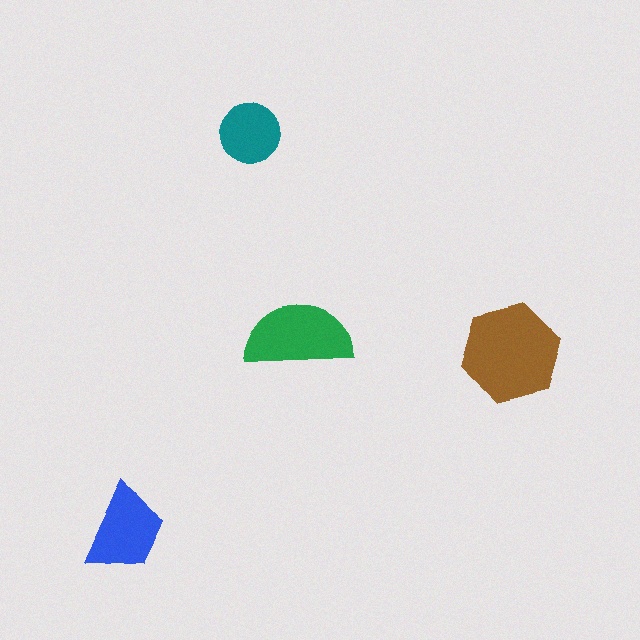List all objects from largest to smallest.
The brown hexagon, the green semicircle, the blue trapezoid, the teal circle.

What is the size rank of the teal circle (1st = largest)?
4th.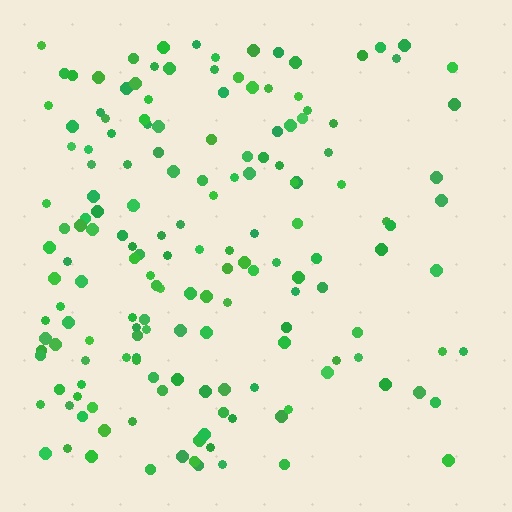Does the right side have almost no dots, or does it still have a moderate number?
Still a moderate number, just noticeably fewer than the left.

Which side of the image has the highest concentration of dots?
The left.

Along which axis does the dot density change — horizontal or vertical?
Horizontal.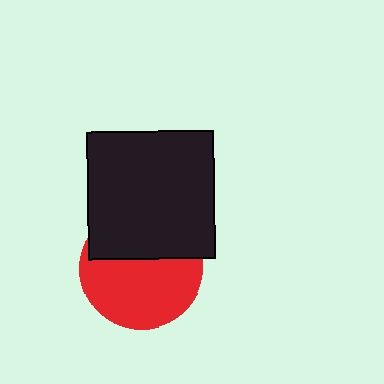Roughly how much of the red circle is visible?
About half of it is visible (roughly 59%).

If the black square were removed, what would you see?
You would see the complete red circle.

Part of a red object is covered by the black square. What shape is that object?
It is a circle.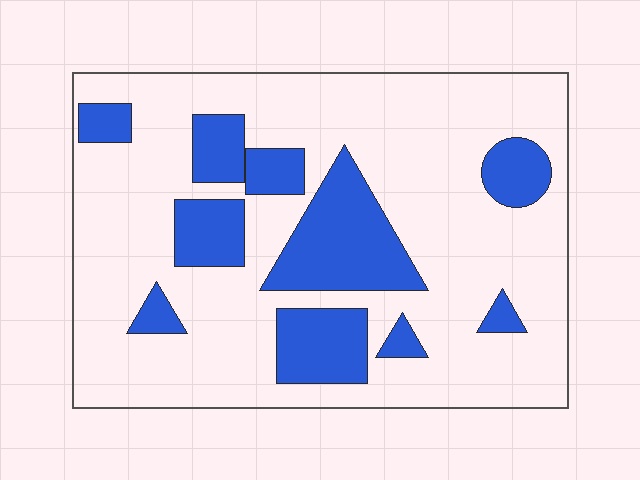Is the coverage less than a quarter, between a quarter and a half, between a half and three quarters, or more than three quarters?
Less than a quarter.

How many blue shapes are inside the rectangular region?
10.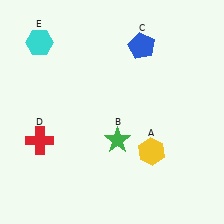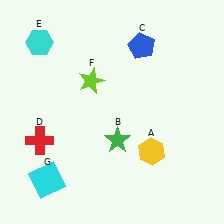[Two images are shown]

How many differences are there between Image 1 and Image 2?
There are 2 differences between the two images.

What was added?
A lime star (F), a cyan square (G) were added in Image 2.